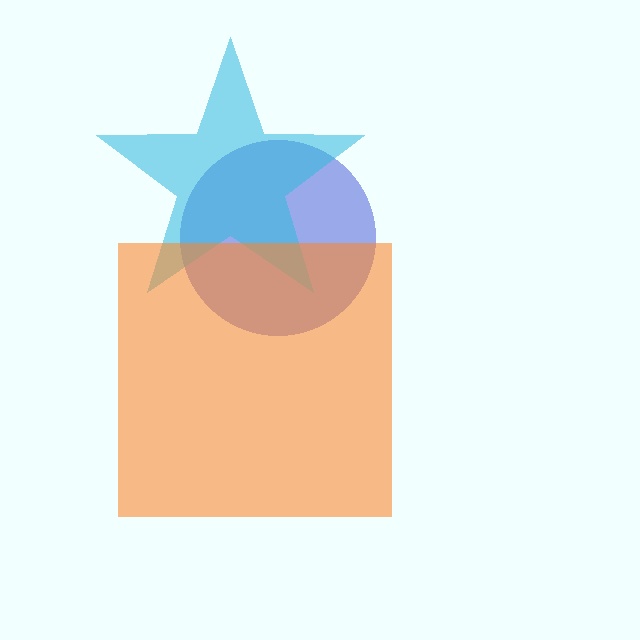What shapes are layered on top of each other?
The layered shapes are: a blue circle, a cyan star, an orange square.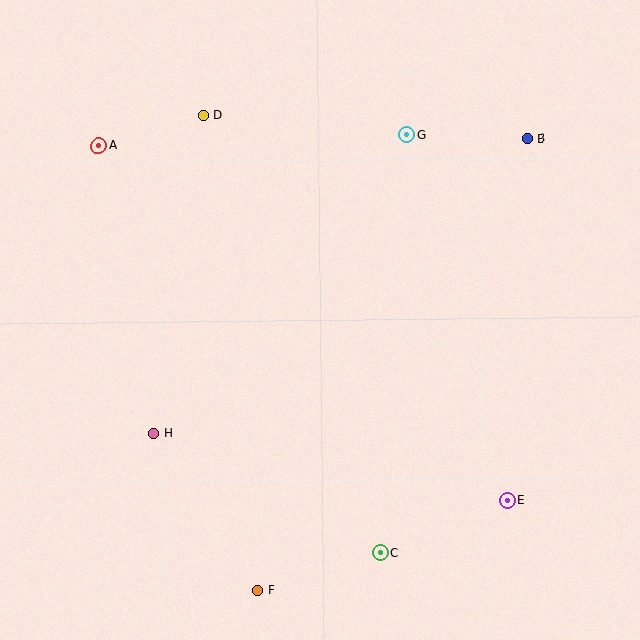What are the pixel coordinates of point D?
Point D is at (203, 115).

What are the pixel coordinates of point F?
Point F is at (258, 590).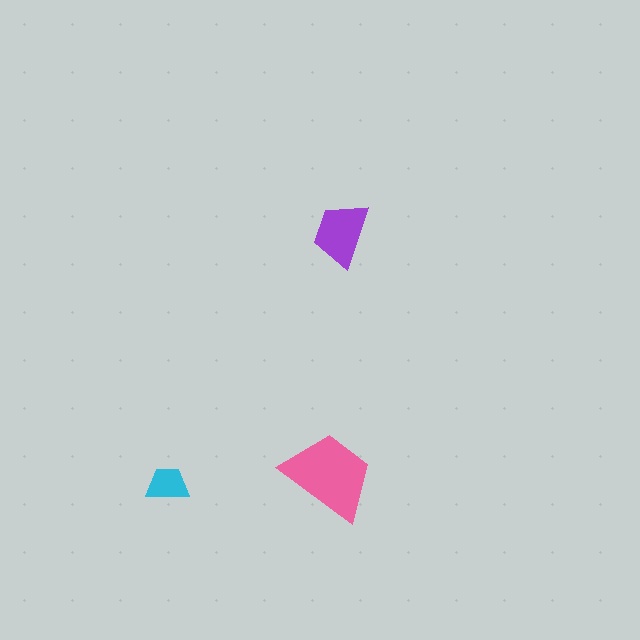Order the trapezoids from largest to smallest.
the pink one, the purple one, the cyan one.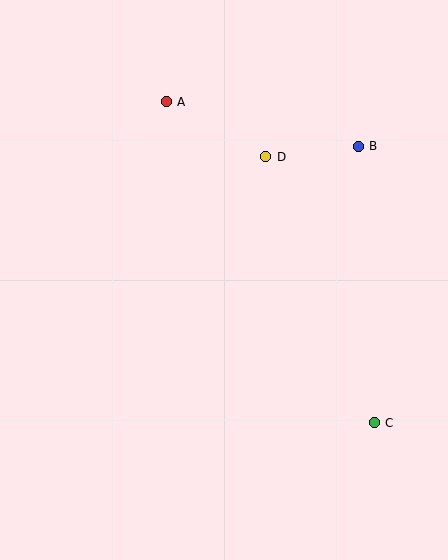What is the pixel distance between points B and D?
The distance between B and D is 93 pixels.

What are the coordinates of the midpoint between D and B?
The midpoint between D and B is at (312, 152).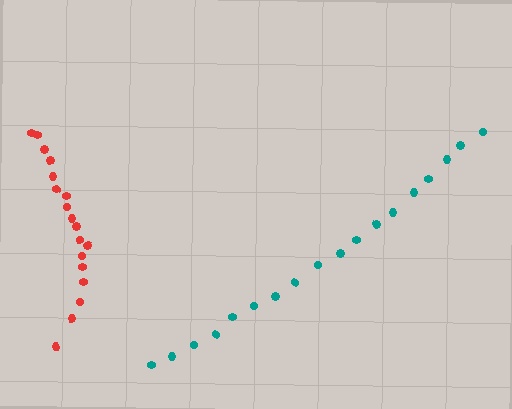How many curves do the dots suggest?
There are 2 distinct paths.